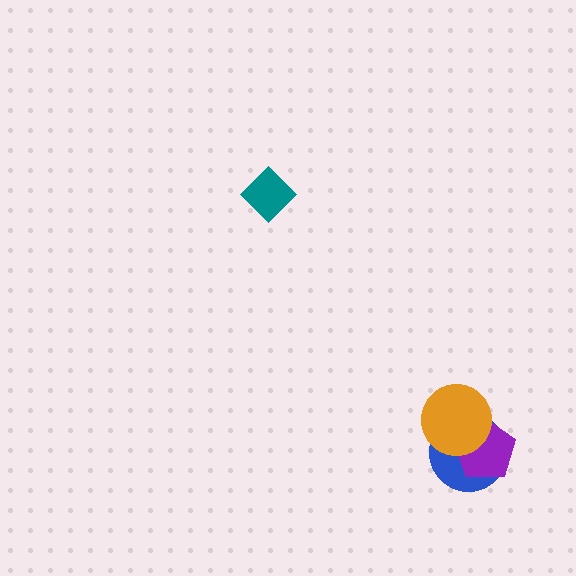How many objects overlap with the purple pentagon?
2 objects overlap with the purple pentagon.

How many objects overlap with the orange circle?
2 objects overlap with the orange circle.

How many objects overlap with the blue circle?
2 objects overlap with the blue circle.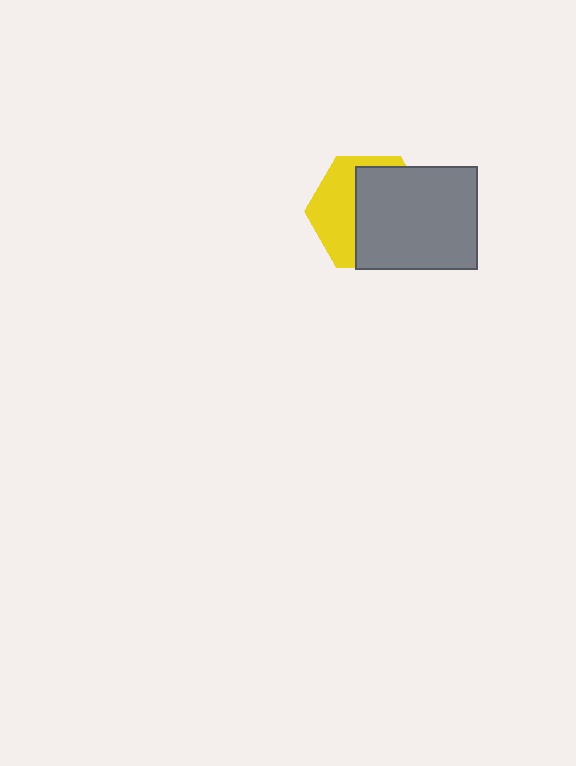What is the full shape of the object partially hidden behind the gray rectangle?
The partially hidden object is a yellow hexagon.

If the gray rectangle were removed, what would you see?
You would see the complete yellow hexagon.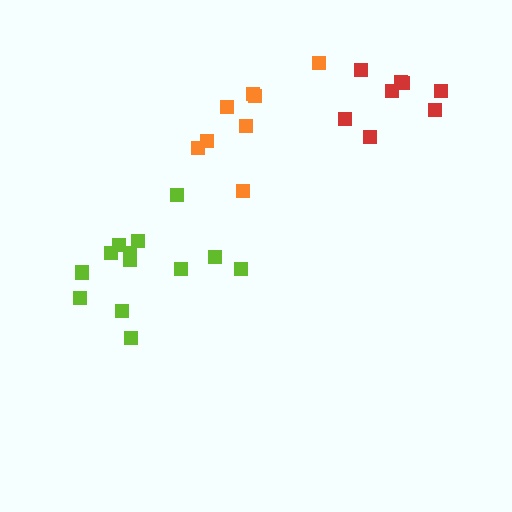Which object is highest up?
The red cluster is topmost.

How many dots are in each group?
Group 1: 13 dots, Group 2: 8 dots, Group 3: 8 dots (29 total).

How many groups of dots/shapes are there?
There are 3 groups.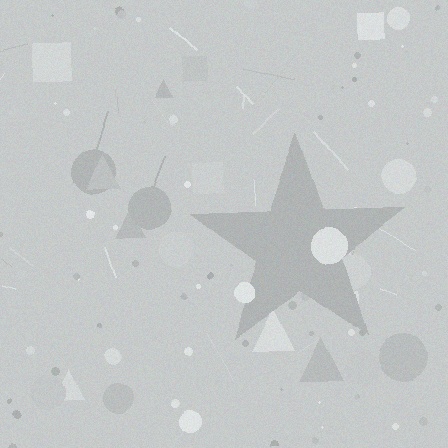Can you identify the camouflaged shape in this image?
The camouflaged shape is a star.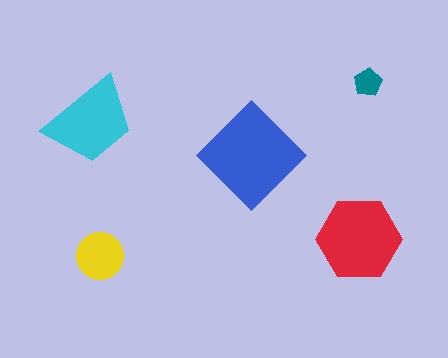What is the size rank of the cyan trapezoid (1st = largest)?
3rd.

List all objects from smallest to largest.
The teal pentagon, the yellow circle, the cyan trapezoid, the red hexagon, the blue diamond.